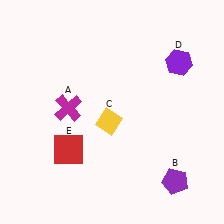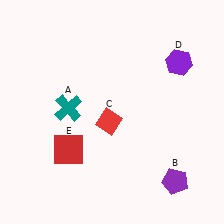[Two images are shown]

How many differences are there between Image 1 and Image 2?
There are 2 differences between the two images.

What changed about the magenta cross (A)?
In Image 1, A is magenta. In Image 2, it changed to teal.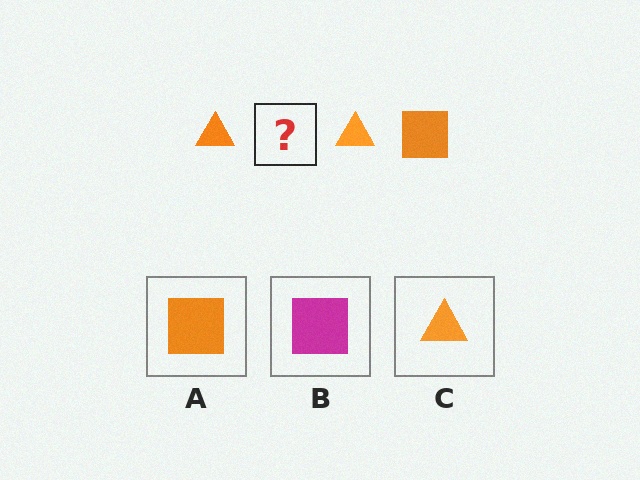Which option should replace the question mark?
Option A.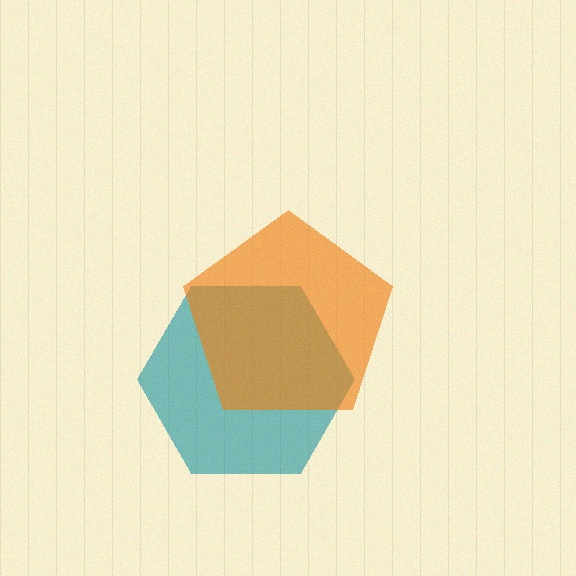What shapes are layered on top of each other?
The layered shapes are: a teal hexagon, an orange pentagon.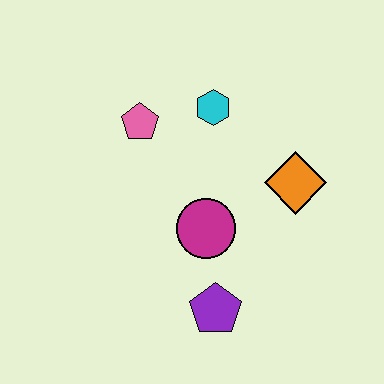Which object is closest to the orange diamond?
The magenta circle is closest to the orange diamond.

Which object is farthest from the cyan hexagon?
The purple pentagon is farthest from the cyan hexagon.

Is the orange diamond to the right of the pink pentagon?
Yes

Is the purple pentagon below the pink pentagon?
Yes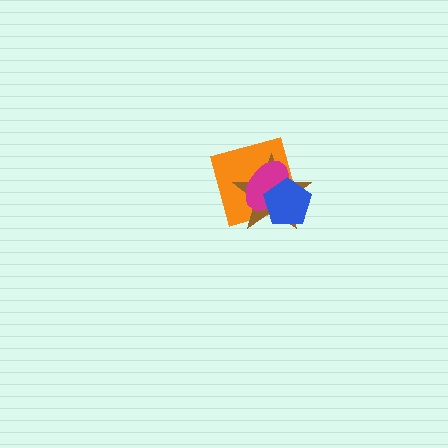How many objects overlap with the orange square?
3 objects overlap with the orange square.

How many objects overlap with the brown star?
3 objects overlap with the brown star.